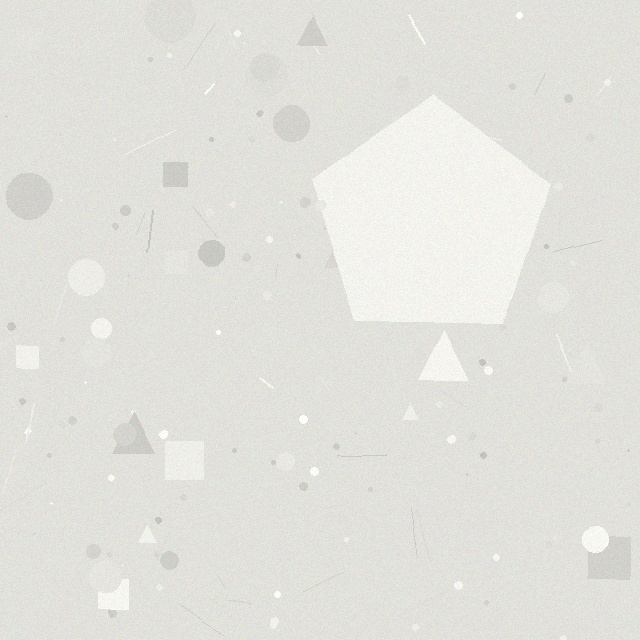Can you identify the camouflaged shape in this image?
The camouflaged shape is a pentagon.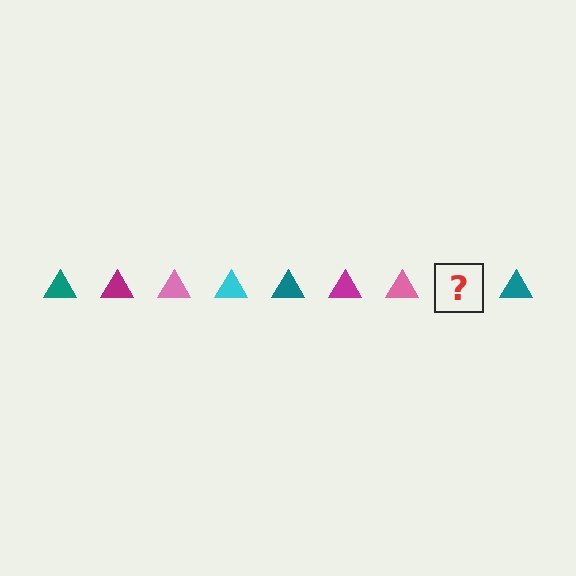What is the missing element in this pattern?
The missing element is a cyan triangle.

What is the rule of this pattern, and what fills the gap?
The rule is that the pattern cycles through teal, magenta, pink, cyan triangles. The gap should be filled with a cyan triangle.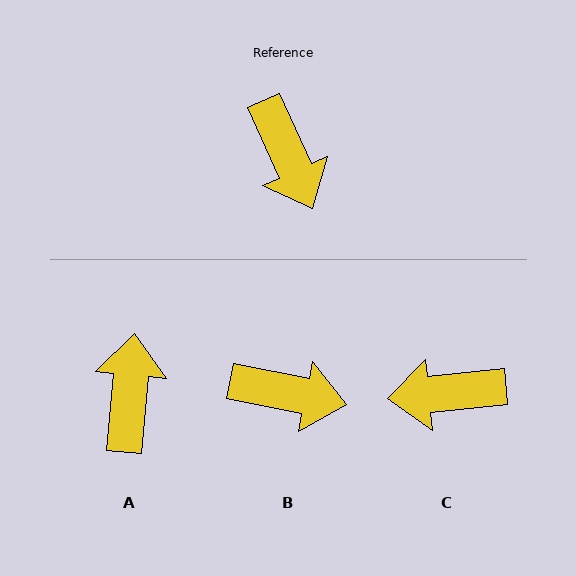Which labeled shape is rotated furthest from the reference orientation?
A, about 150 degrees away.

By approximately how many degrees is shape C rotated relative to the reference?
Approximately 108 degrees clockwise.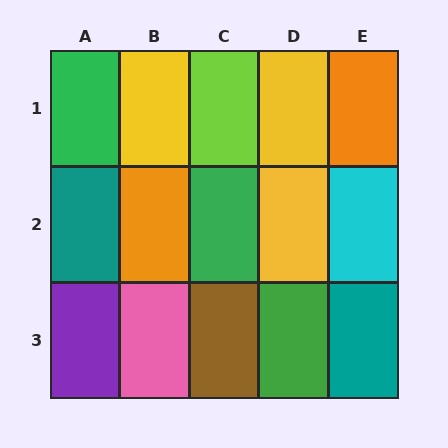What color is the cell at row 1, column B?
Yellow.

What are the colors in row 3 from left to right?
Purple, pink, brown, green, teal.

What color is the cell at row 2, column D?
Yellow.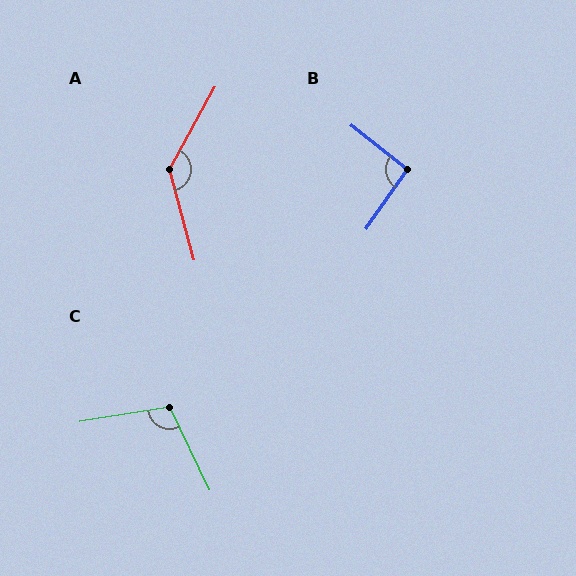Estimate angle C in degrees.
Approximately 106 degrees.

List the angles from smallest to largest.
B (93°), C (106°), A (136°).